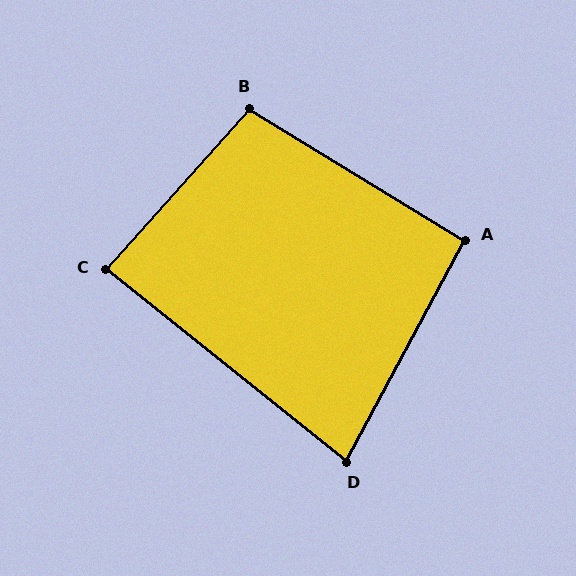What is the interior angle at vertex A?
Approximately 93 degrees (approximately right).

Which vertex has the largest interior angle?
B, at approximately 100 degrees.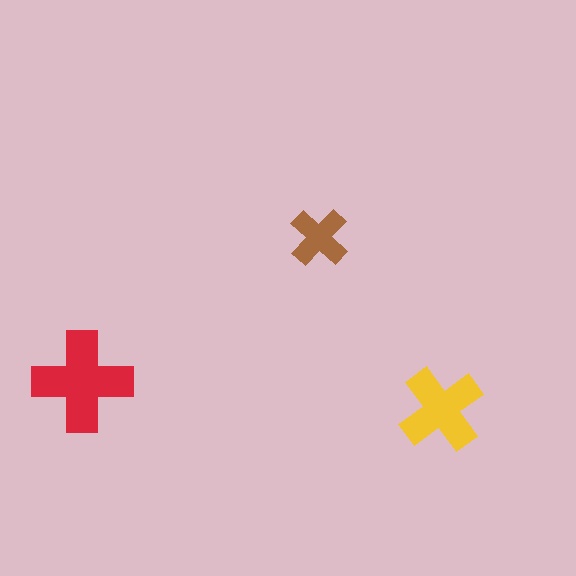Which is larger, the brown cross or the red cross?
The red one.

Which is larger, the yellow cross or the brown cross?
The yellow one.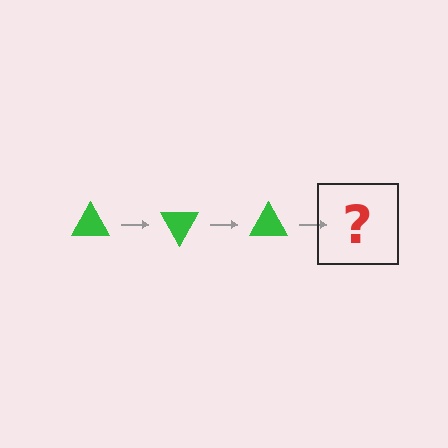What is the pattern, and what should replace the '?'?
The pattern is that the triangle rotates 60 degrees each step. The '?' should be a green triangle rotated 180 degrees.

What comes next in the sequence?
The next element should be a green triangle rotated 180 degrees.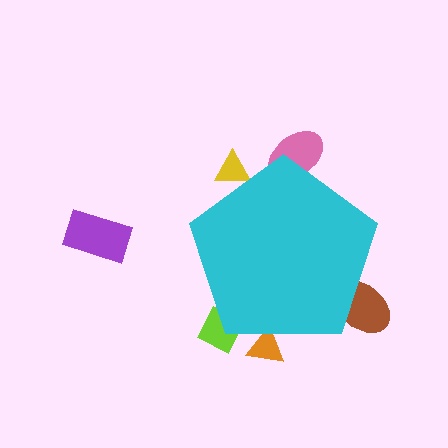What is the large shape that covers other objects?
A cyan pentagon.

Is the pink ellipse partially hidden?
Yes, the pink ellipse is partially hidden behind the cyan pentagon.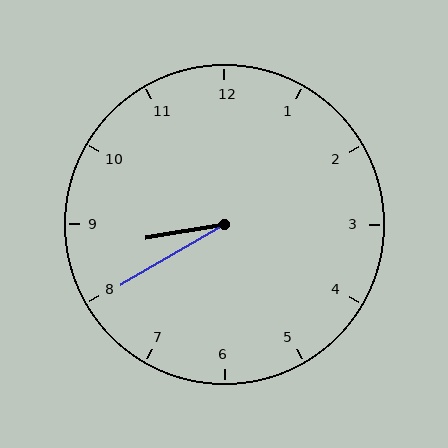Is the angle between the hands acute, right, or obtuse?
It is acute.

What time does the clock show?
8:40.